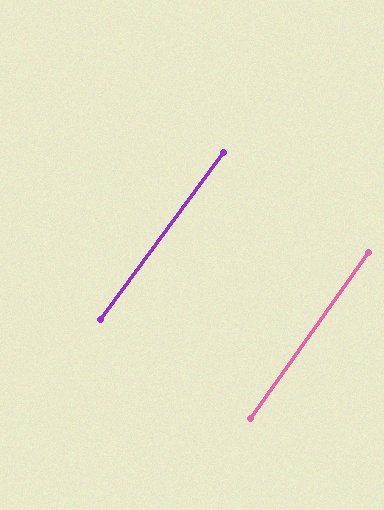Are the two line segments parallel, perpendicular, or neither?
Parallel — their directions differ by only 1.1°.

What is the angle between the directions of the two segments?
Approximately 1 degree.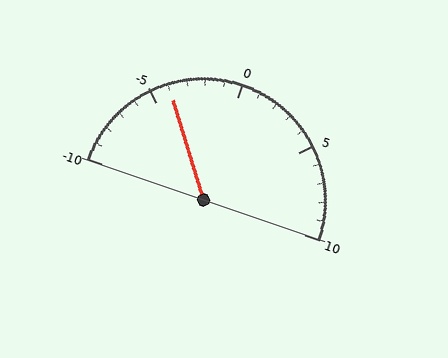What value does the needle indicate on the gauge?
The needle indicates approximately -4.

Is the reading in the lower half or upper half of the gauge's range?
The reading is in the lower half of the range (-10 to 10).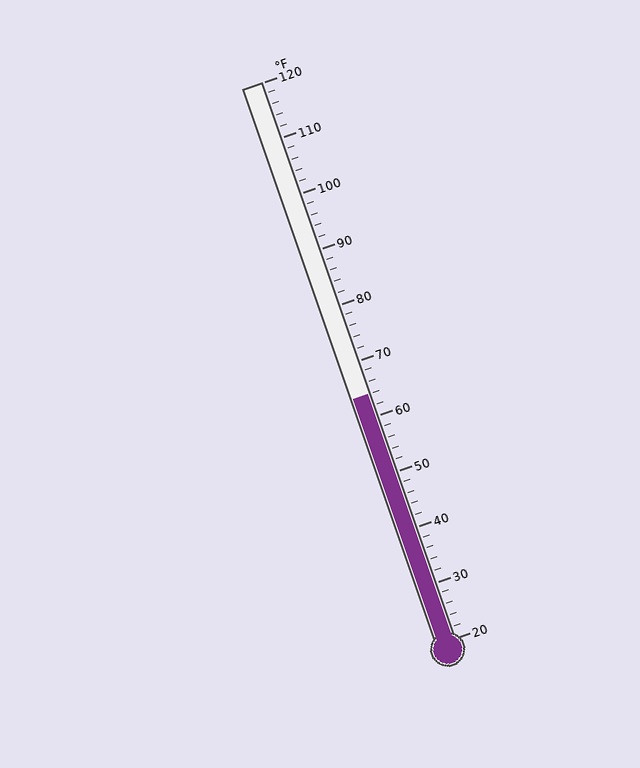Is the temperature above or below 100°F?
The temperature is below 100°F.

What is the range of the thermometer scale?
The thermometer scale ranges from 20°F to 120°F.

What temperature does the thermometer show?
The thermometer shows approximately 64°F.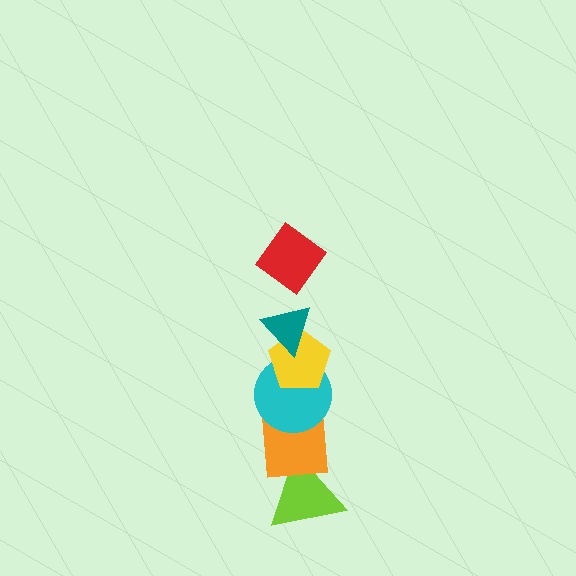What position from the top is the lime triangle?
The lime triangle is 6th from the top.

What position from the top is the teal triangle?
The teal triangle is 2nd from the top.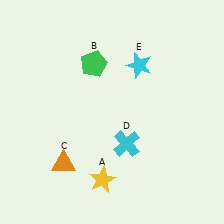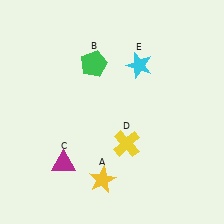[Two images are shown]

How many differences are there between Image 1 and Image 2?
There are 2 differences between the two images.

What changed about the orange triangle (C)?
In Image 1, C is orange. In Image 2, it changed to magenta.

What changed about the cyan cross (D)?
In Image 1, D is cyan. In Image 2, it changed to yellow.